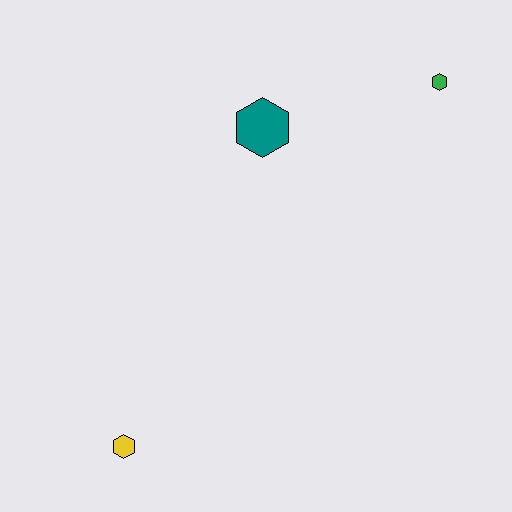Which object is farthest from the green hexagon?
The yellow hexagon is farthest from the green hexagon.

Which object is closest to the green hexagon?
The teal hexagon is closest to the green hexagon.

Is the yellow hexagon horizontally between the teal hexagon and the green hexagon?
No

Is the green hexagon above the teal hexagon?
Yes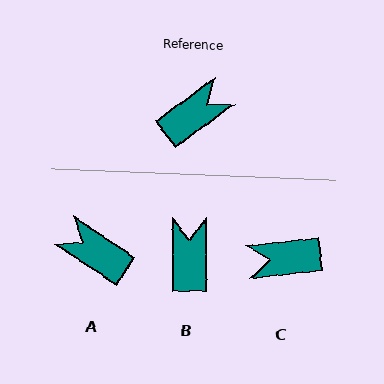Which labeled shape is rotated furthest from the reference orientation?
C, about 150 degrees away.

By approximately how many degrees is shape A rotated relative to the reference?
Approximately 109 degrees counter-clockwise.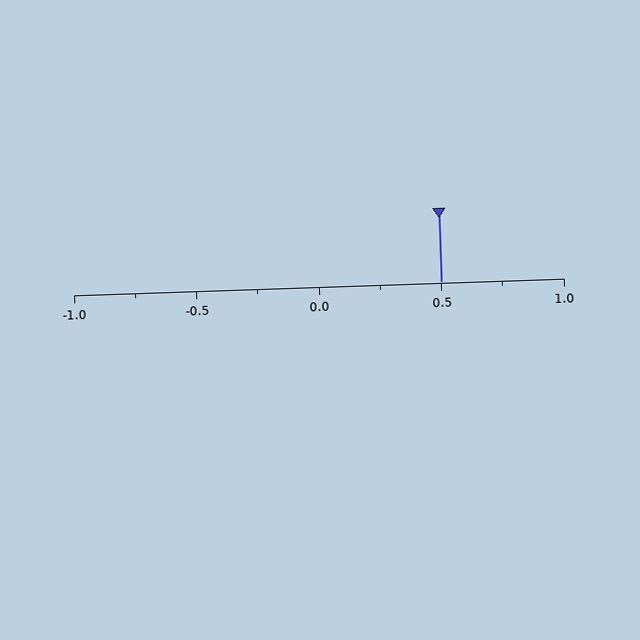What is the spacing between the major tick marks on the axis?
The major ticks are spaced 0.5 apart.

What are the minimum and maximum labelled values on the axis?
The axis runs from -1.0 to 1.0.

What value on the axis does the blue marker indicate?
The marker indicates approximately 0.5.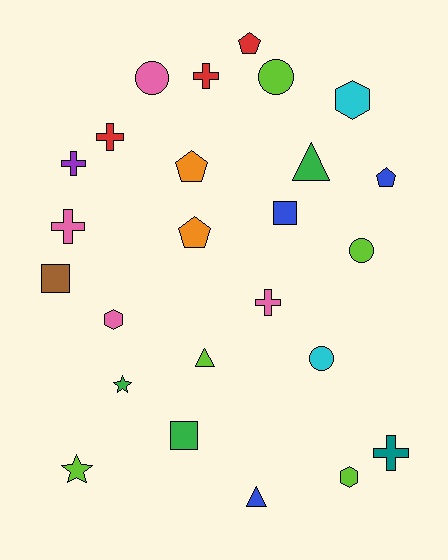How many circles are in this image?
There are 4 circles.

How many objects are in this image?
There are 25 objects.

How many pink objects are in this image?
There are 4 pink objects.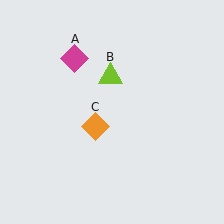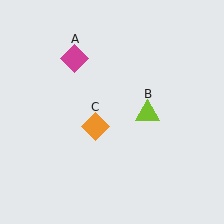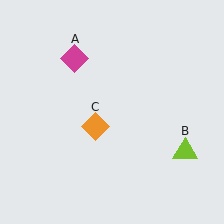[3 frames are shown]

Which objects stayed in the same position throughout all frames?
Magenta diamond (object A) and orange diamond (object C) remained stationary.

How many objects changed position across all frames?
1 object changed position: lime triangle (object B).